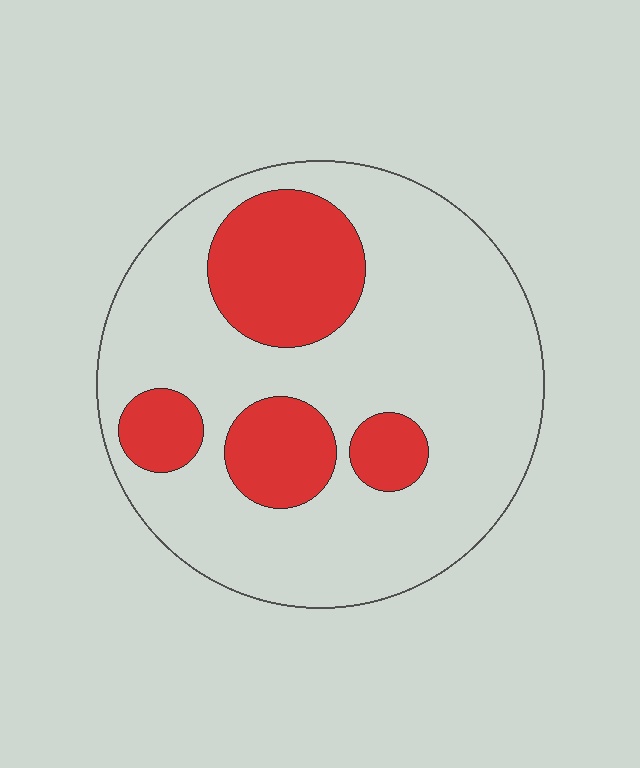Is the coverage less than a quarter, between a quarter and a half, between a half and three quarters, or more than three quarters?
Between a quarter and a half.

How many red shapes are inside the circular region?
4.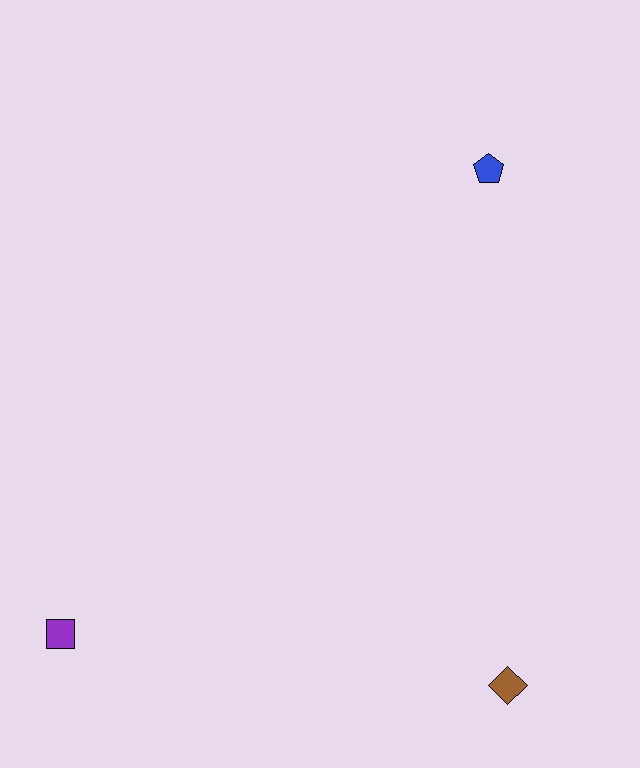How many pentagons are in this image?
There is 1 pentagon.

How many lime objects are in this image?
There are no lime objects.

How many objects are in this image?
There are 3 objects.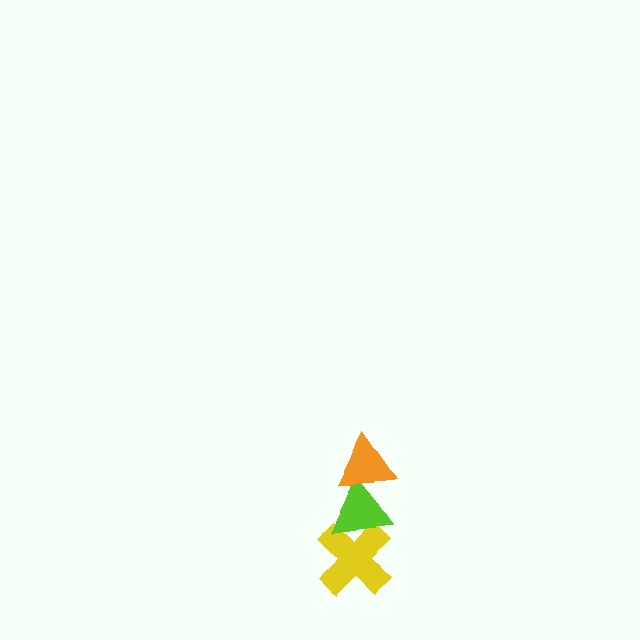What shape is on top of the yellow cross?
The lime triangle is on top of the yellow cross.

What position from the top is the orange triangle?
The orange triangle is 1st from the top.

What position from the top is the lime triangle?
The lime triangle is 2nd from the top.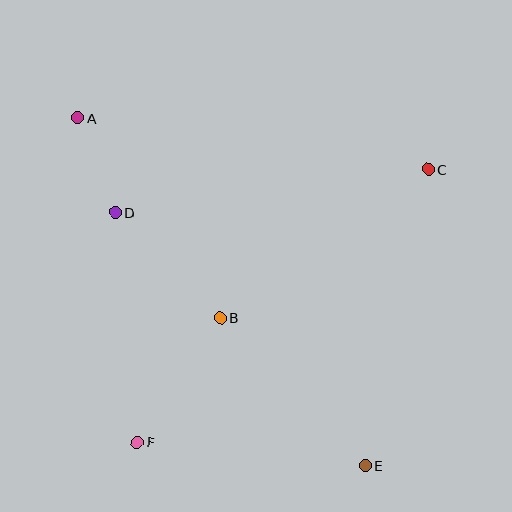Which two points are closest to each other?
Points A and D are closest to each other.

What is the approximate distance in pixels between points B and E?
The distance between B and E is approximately 206 pixels.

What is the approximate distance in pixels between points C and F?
The distance between C and F is approximately 399 pixels.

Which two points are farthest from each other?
Points A and E are farthest from each other.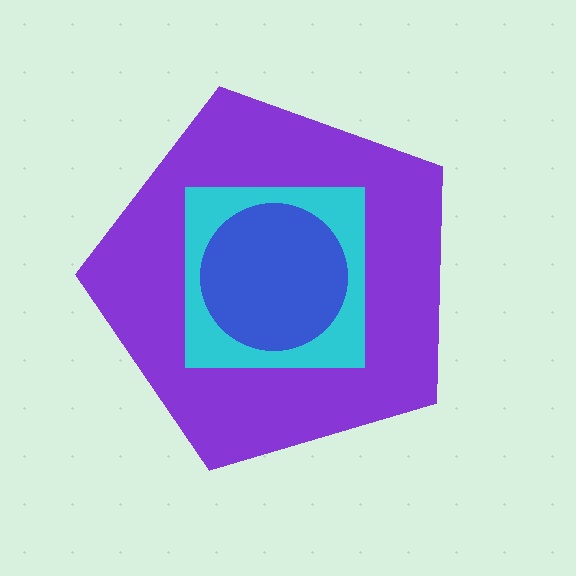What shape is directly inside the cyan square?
The blue circle.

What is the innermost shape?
The blue circle.